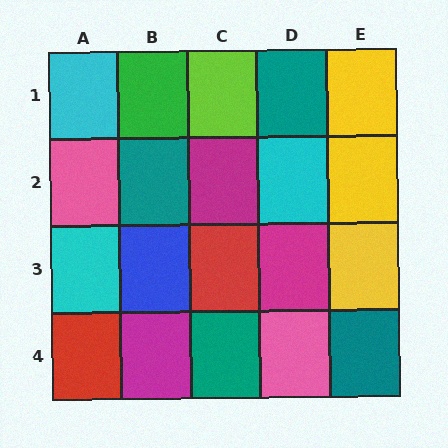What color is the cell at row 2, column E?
Yellow.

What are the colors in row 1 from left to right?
Cyan, green, lime, teal, yellow.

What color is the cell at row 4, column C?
Teal.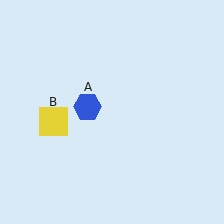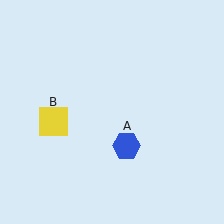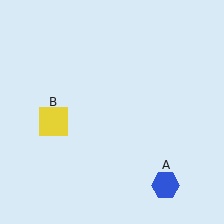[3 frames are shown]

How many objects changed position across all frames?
1 object changed position: blue hexagon (object A).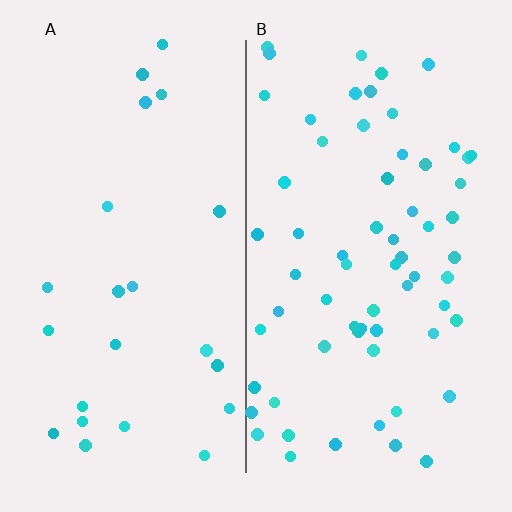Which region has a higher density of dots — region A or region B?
B (the right).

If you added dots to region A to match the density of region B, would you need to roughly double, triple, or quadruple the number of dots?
Approximately triple.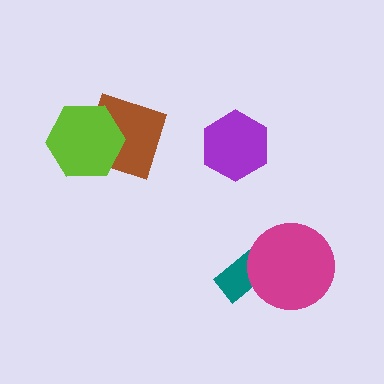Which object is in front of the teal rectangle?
The magenta circle is in front of the teal rectangle.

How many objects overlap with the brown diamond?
1 object overlaps with the brown diamond.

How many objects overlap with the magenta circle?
1 object overlaps with the magenta circle.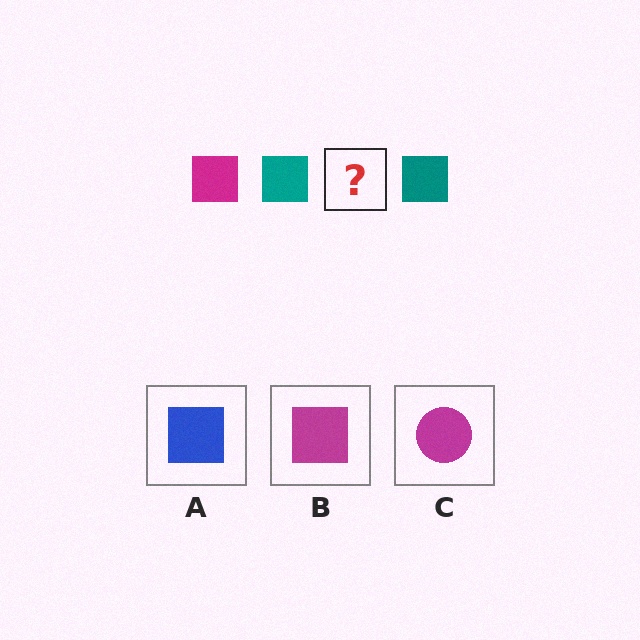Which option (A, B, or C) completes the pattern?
B.